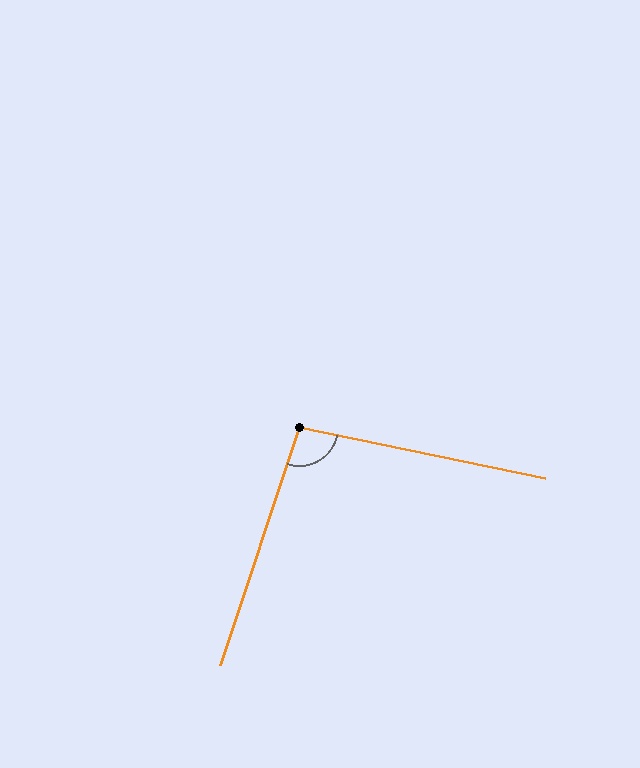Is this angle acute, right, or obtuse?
It is obtuse.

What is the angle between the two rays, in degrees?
Approximately 97 degrees.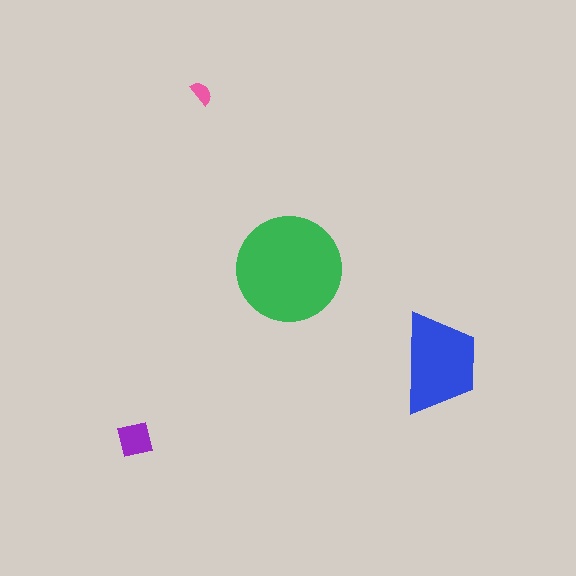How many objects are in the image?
There are 4 objects in the image.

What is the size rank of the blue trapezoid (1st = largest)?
2nd.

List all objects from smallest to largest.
The pink semicircle, the purple square, the blue trapezoid, the green circle.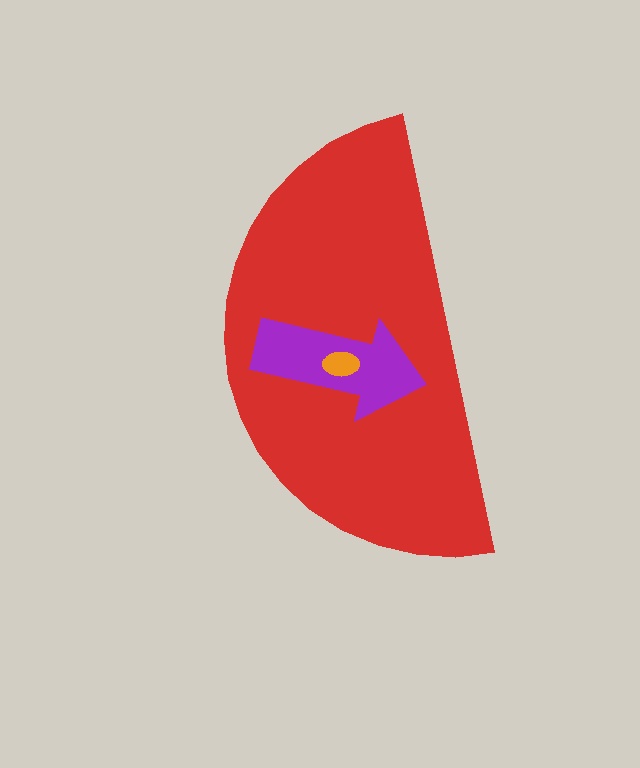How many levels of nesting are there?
3.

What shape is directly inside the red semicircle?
The purple arrow.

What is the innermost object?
The orange ellipse.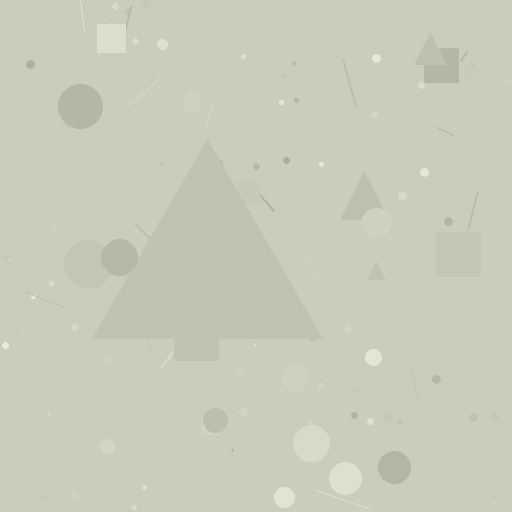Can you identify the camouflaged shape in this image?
The camouflaged shape is a triangle.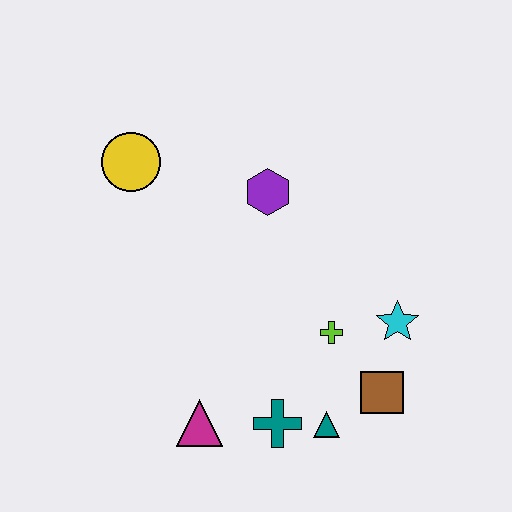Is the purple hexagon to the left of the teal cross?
Yes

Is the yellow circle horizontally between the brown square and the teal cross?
No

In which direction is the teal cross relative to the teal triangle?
The teal cross is to the left of the teal triangle.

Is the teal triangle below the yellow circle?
Yes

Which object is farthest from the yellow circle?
The brown square is farthest from the yellow circle.